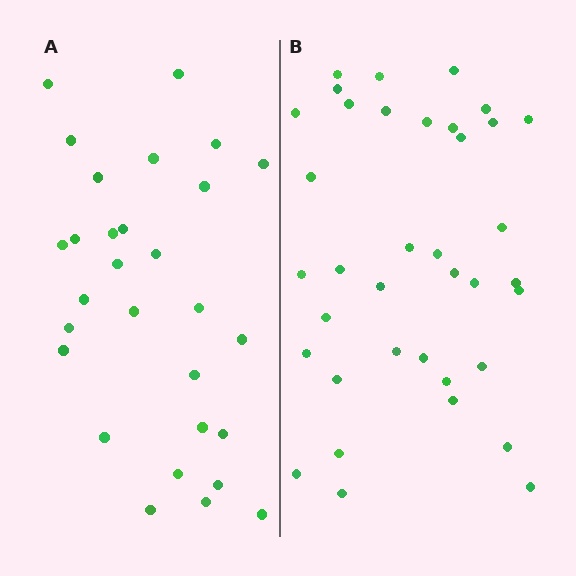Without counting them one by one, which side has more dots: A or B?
Region B (the right region) has more dots.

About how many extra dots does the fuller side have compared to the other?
Region B has roughly 8 or so more dots than region A.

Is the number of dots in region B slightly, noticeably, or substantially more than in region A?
Region B has noticeably more, but not dramatically so. The ratio is roughly 1.3 to 1.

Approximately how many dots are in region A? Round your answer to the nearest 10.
About 30 dots. (The exact count is 29, which rounds to 30.)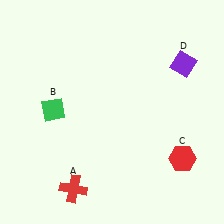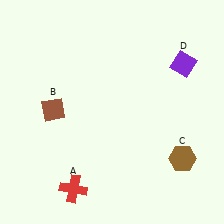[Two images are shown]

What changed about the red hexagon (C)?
In Image 1, C is red. In Image 2, it changed to brown.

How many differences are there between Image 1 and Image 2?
There are 2 differences between the two images.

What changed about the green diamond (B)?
In Image 1, B is green. In Image 2, it changed to brown.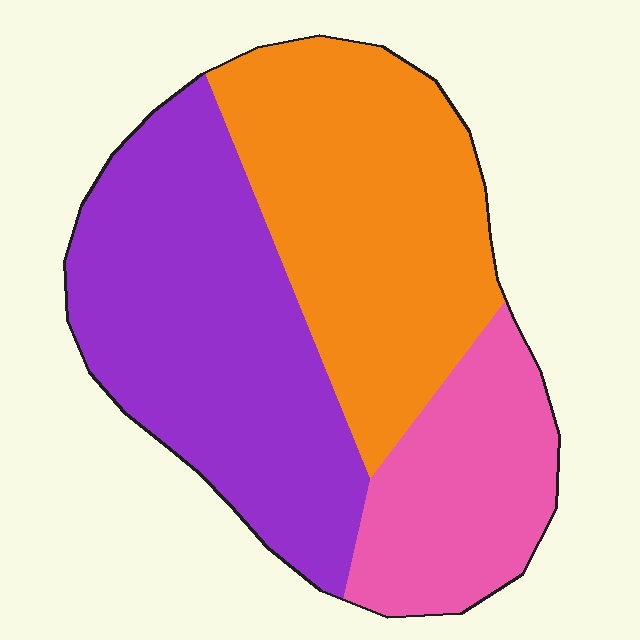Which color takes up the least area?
Pink, at roughly 20%.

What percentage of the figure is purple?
Purple covers roughly 40% of the figure.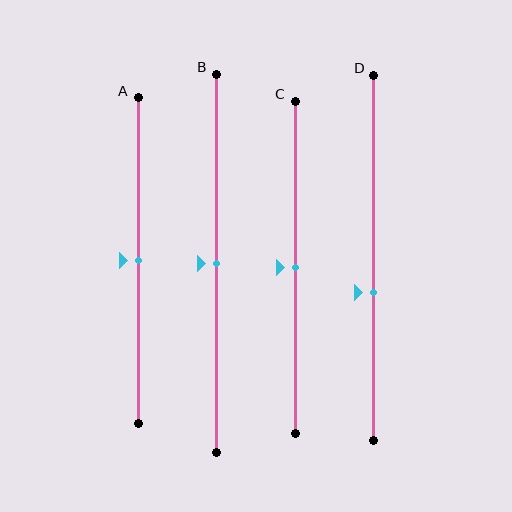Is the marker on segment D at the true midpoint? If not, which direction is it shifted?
No, the marker on segment D is shifted downward by about 9% of the segment length.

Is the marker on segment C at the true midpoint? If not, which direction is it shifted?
Yes, the marker on segment C is at the true midpoint.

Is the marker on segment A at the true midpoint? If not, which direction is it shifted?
Yes, the marker on segment A is at the true midpoint.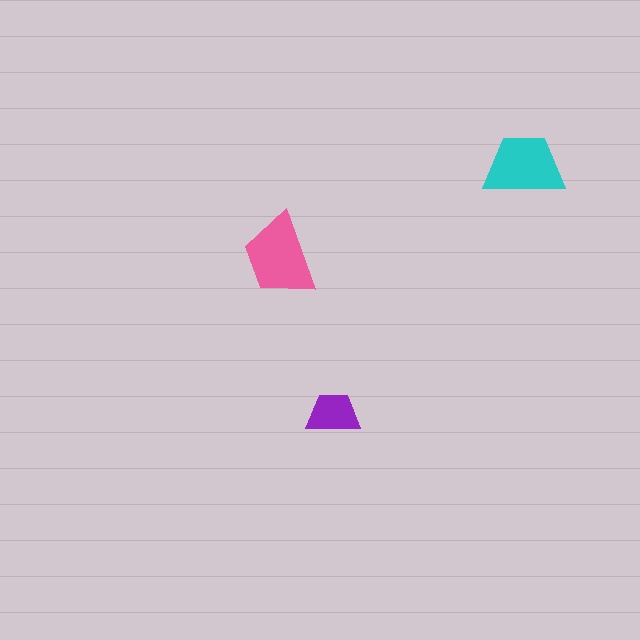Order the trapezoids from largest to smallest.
the pink one, the cyan one, the purple one.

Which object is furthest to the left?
The pink trapezoid is leftmost.